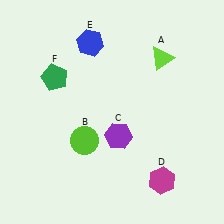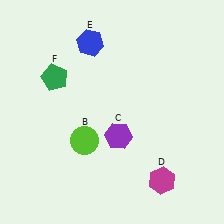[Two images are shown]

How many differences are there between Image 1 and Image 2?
There is 1 difference between the two images.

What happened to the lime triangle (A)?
The lime triangle (A) was removed in Image 2. It was in the top-right area of Image 1.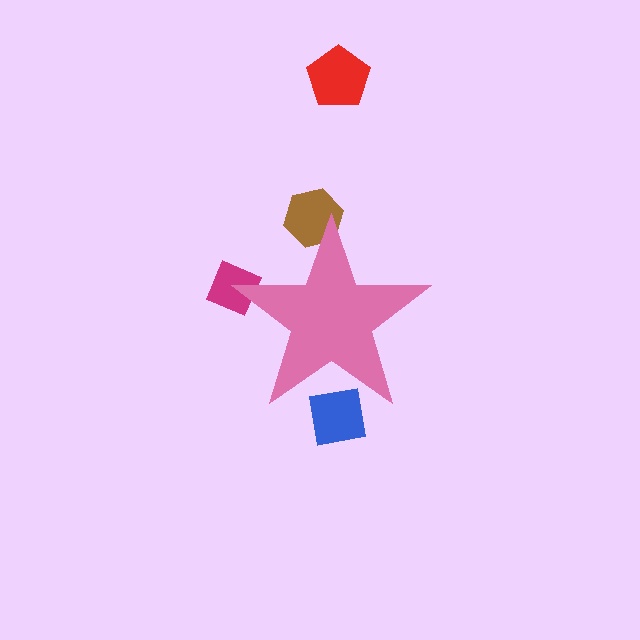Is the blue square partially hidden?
Yes, the blue square is partially hidden behind the pink star.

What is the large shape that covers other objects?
A pink star.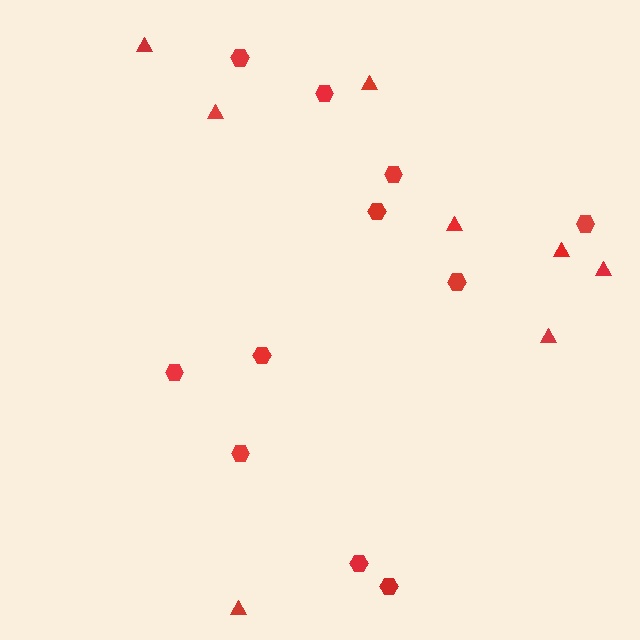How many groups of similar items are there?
There are 2 groups: one group of triangles (8) and one group of hexagons (11).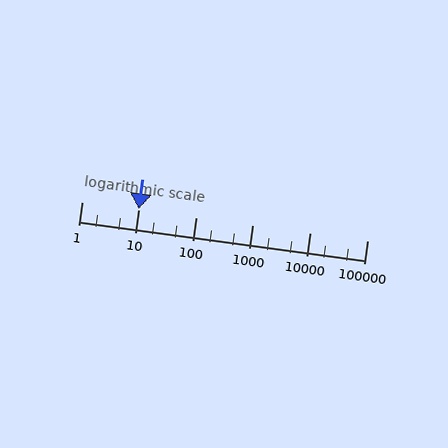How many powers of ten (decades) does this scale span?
The scale spans 5 decades, from 1 to 100000.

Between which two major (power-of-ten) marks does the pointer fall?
The pointer is between 10 and 100.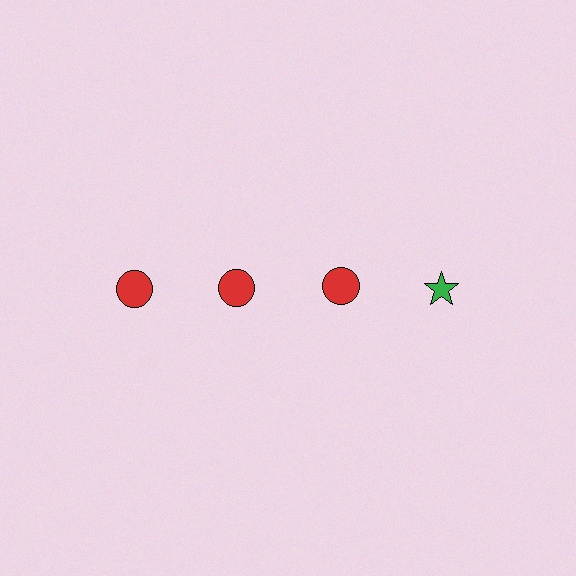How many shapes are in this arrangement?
There are 4 shapes arranged in a grid pattern.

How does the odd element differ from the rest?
It differs in both color (green instead of red) and shape (star instead of circle).